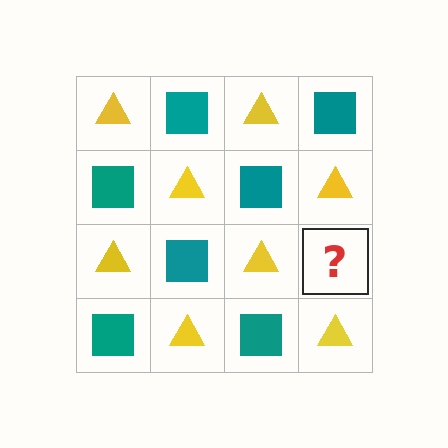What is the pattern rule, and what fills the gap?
The rule is that it alternates yellow triangle and teal square in a checkerboard pattern. The gap should be filled with a teal square.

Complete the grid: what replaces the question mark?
The question mark should be replaced with a teal square.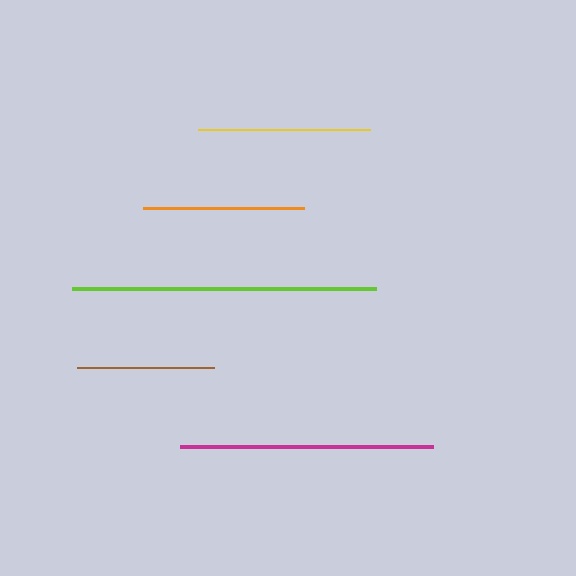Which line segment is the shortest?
The brown line is the shortest at approximately 138 pixels.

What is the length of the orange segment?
The orange segment is approximately 161 pixels long.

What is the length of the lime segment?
The lime segment is approximately 304 pixels long.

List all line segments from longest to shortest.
From longest to shortest: lime, magenta, yellow, orange, brown.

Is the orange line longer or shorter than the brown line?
The orange line is longer than the brown line.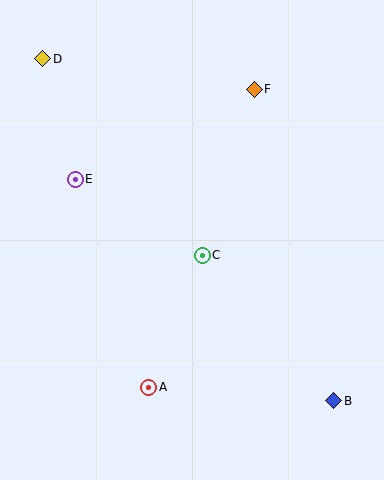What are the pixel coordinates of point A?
Point A is at (149, 387).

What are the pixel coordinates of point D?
Point D is at (43, 59).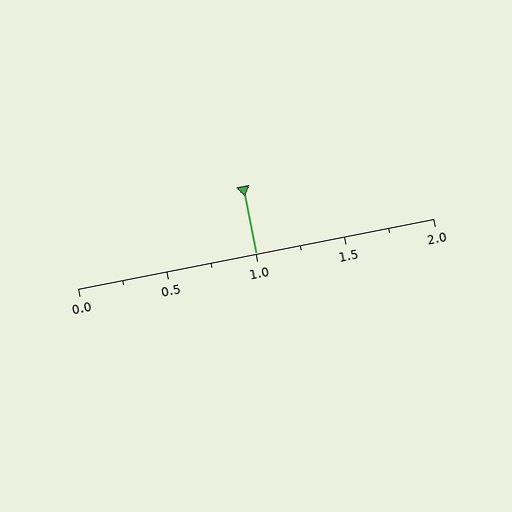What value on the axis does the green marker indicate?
The marker indicates approximately 1.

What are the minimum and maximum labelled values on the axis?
The axis runs from 0.0 to 2.0.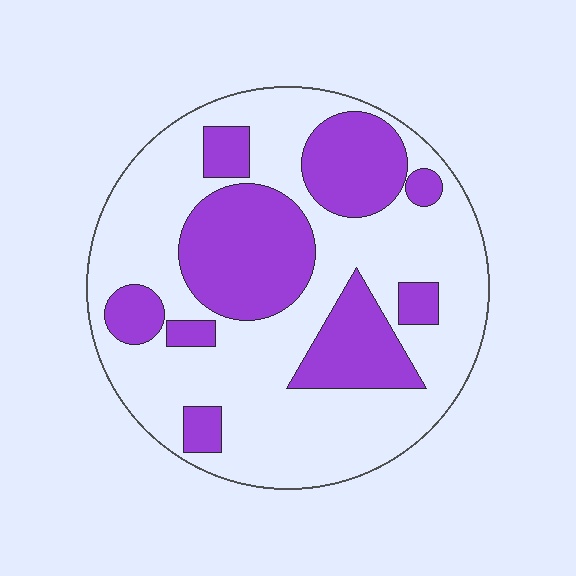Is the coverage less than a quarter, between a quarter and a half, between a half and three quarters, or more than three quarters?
Between a quarter and a half.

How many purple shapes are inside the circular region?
9.